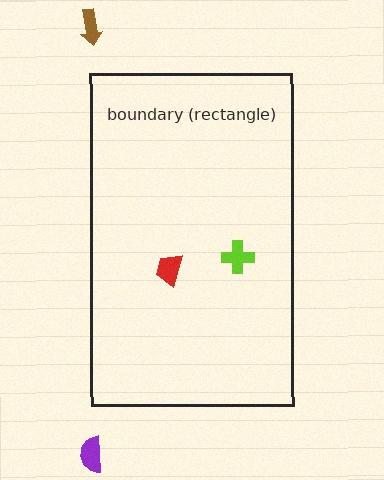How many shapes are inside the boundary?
2 inside, 2 outside.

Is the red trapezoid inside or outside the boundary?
Inside.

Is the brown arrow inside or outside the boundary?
Outside.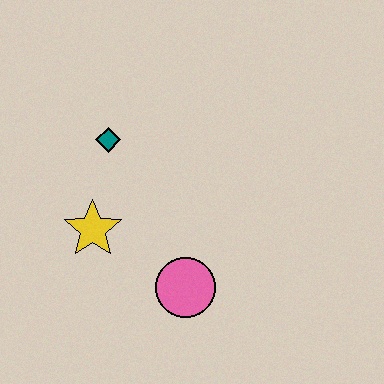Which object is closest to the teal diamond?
The yellow star is closest to the teal diamond.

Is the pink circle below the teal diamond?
Yes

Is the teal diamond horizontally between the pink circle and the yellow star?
Yes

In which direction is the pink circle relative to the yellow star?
The pink circle is to the right of the yellow star.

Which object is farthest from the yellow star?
The pink circle is farthest from the yellow star.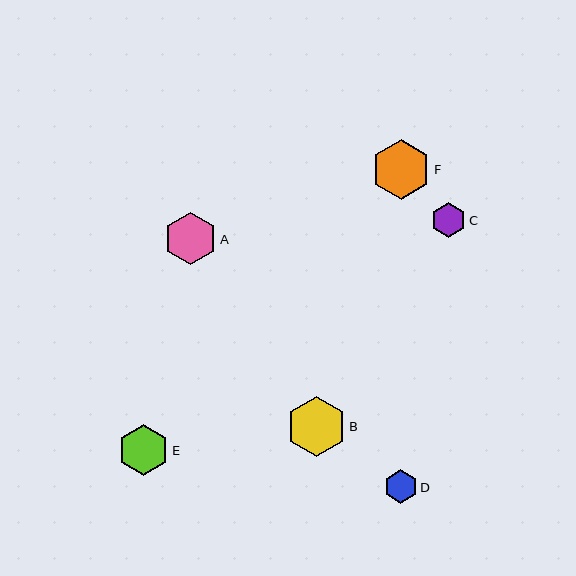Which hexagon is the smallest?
Hexagon D is the smallest with a size of approximately 33 pixels.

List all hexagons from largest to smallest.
From largest to smallest: B, F, A, E, C, D.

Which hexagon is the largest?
Hexagon B is the largest with a size of approximately 60 pixels.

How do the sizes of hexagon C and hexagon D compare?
Hexagon C and hexagon D are approximately the same size.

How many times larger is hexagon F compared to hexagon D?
Hexagon F is approximately 1.8 times the size of hexagon D.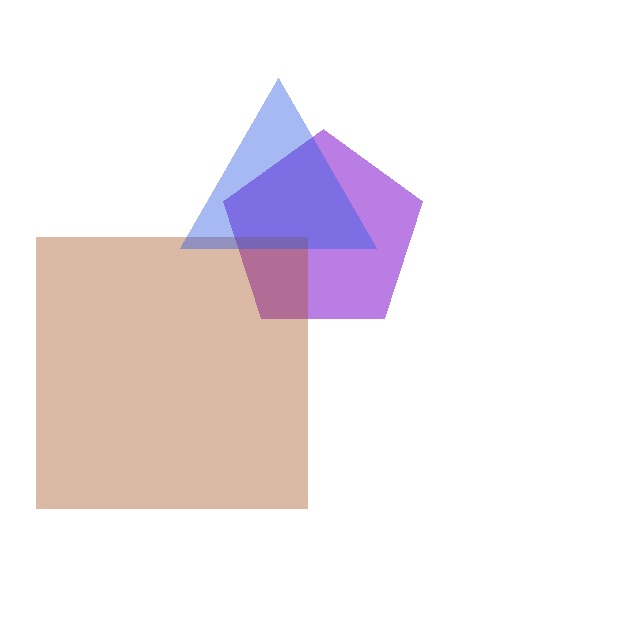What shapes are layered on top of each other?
The layered shapes are: a purple pentagon, a brown square, a blue triangle.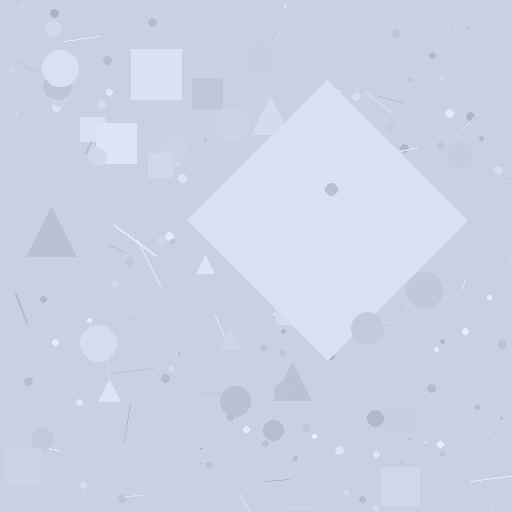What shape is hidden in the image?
A diamond is hidden in the image.